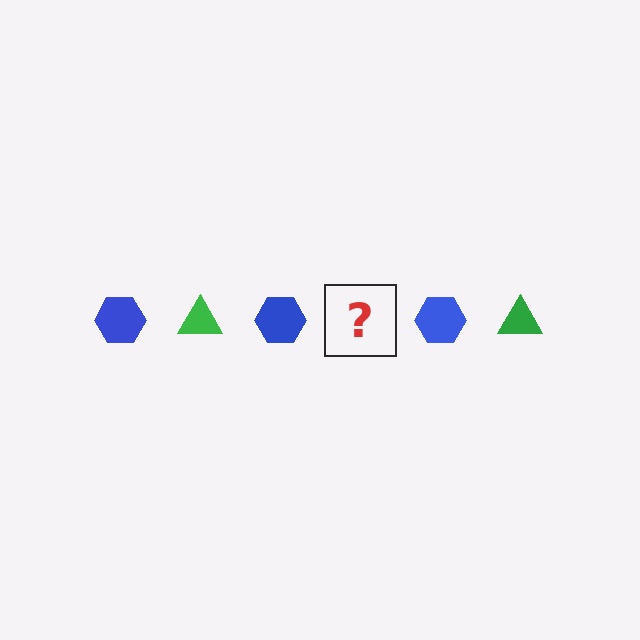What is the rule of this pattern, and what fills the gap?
The rule is that the pattern alternates between blue hexagon and green triangle. The gap should be filled with a green triangle.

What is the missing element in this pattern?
The missing element is a green triangle.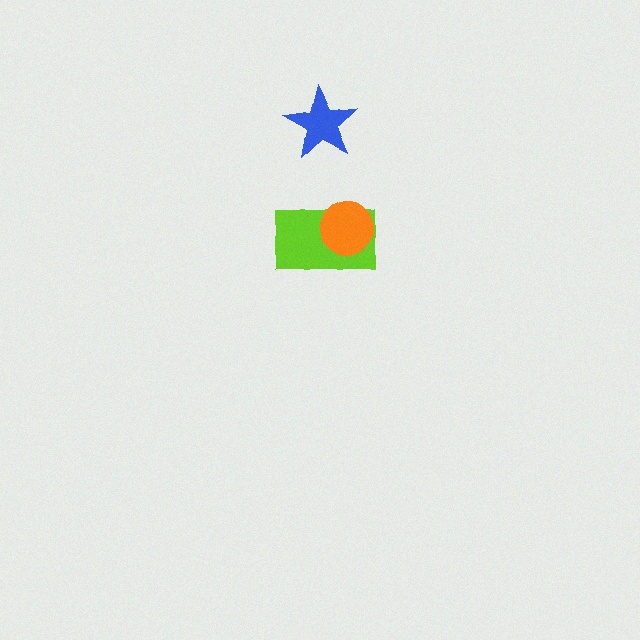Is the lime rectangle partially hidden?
Yes, it is partially covered by another shape.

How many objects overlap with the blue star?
0 objects overlap with the blue star.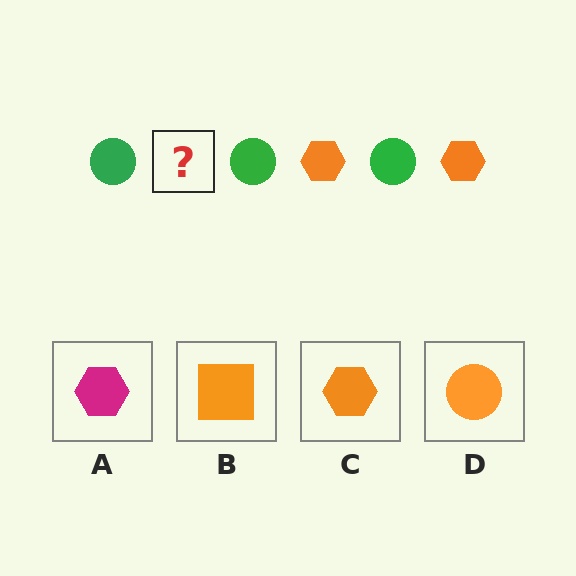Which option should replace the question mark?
Option C.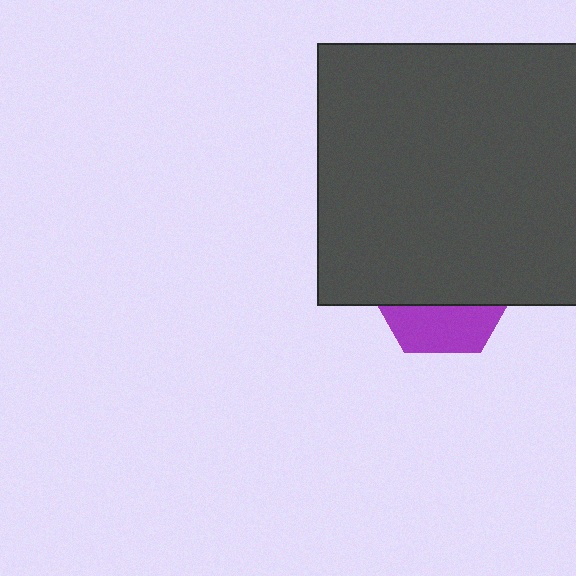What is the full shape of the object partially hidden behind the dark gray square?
The partially hidden object is a purple hexagon.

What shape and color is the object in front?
The object in front is a dark gray square.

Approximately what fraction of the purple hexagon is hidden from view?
Roughly 67% of the purple hexagon is hidden behind the dark gray square.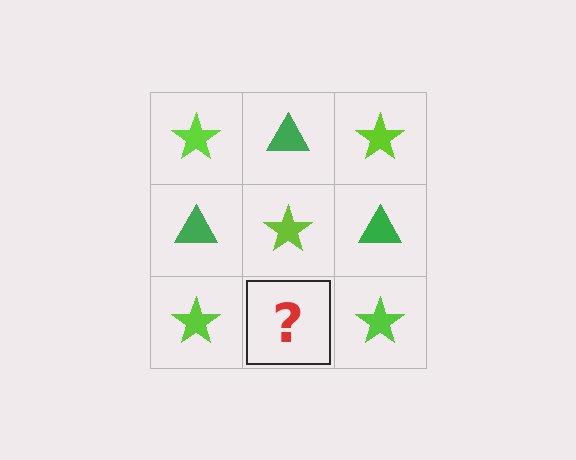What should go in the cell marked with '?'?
The missing cell should contain a green triangle.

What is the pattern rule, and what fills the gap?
The rule is that it alternates lime star and green triangle in a checkerboard pattern. The gap should be filled with a green triangle.